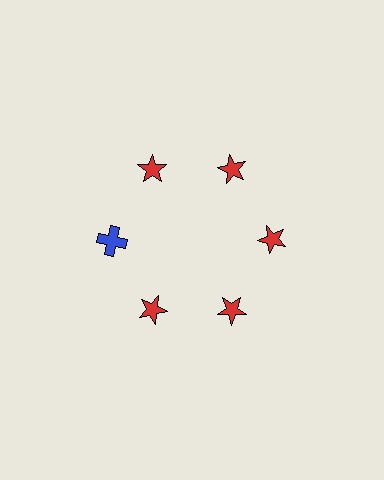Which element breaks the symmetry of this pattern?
The blue cross at roughly the 9 o'clock position breaks the symmetry. All other shapes are red stars.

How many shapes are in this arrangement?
There are 6 shapes arranged in a ring pattern.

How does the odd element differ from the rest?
It differs in both color (blue instead of red) and shape (cross instead of star).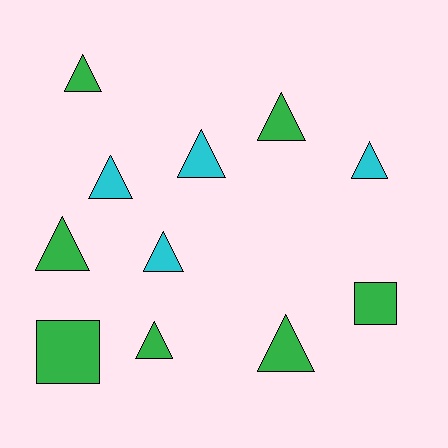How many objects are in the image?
There are 11 objects.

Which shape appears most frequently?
Triangle, with 9 objects.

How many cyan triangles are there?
There are 4 cyan triangles.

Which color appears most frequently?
Green, with 7 objects.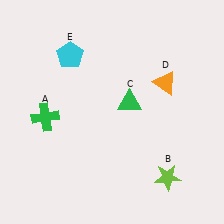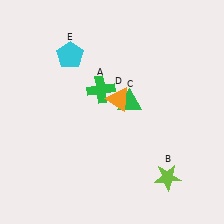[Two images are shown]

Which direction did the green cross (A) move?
The green cross (A) moved right.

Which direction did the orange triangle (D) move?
The orange triangle (D) moved left.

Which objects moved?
The objects that moved are: the green cross (A), the orange triangle (D).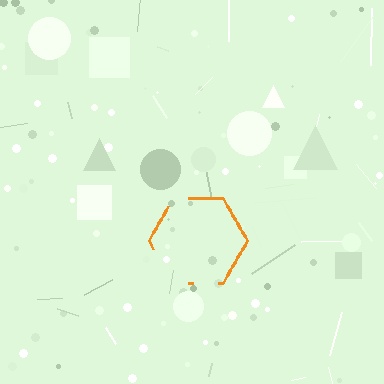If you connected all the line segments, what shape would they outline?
They would outline a hexagon.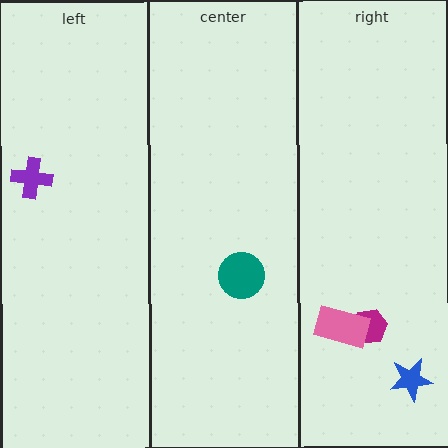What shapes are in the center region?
The teal circle.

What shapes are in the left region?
The purple cross.